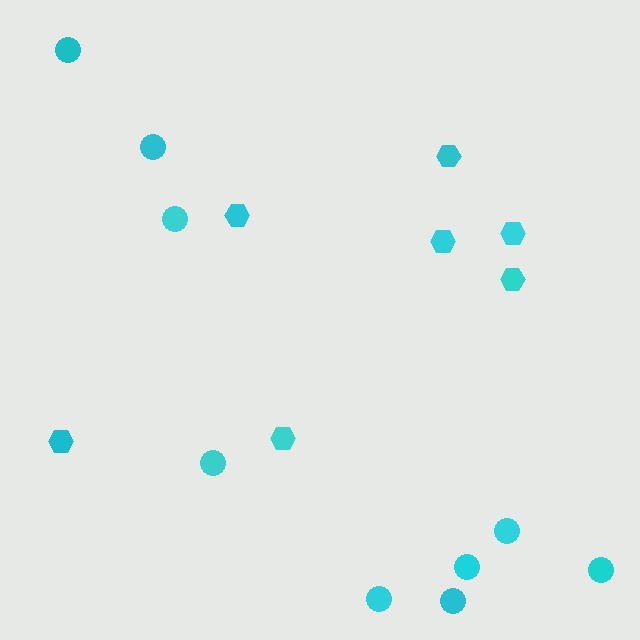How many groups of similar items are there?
There are 2 groups: one group of circles (9) and one group of hexagons (7).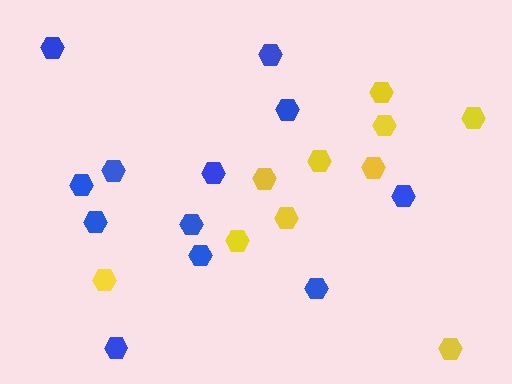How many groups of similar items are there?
There are 2 groups: one group of blue hexagons (12) and one group of yellow hexagons (10).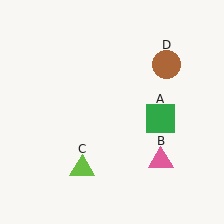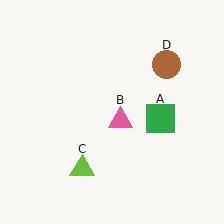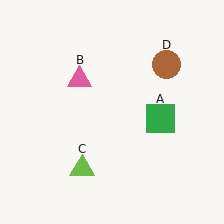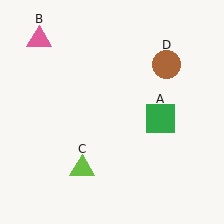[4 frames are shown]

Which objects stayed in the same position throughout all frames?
Green square (object A) and lime triangle (object C) and brown circle (object D) remained stationary.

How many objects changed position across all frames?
1 object changed position: pink triangle (object B).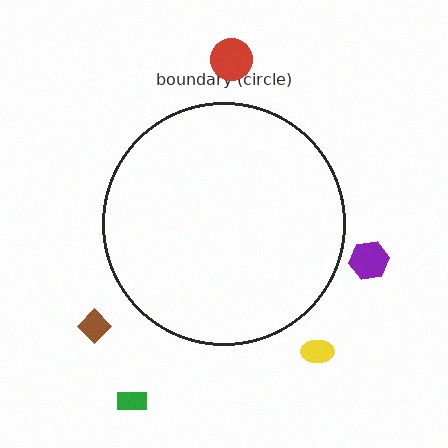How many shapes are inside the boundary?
0 inside, 5 outside.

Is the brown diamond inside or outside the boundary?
Outside.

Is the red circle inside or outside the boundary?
Outside.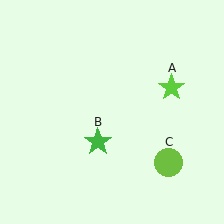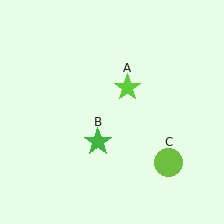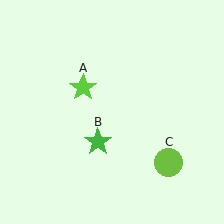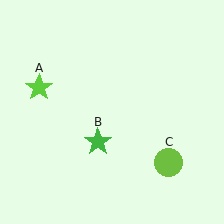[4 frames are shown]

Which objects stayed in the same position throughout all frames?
Green star (object B) and lime circle (object C) remained stationary.